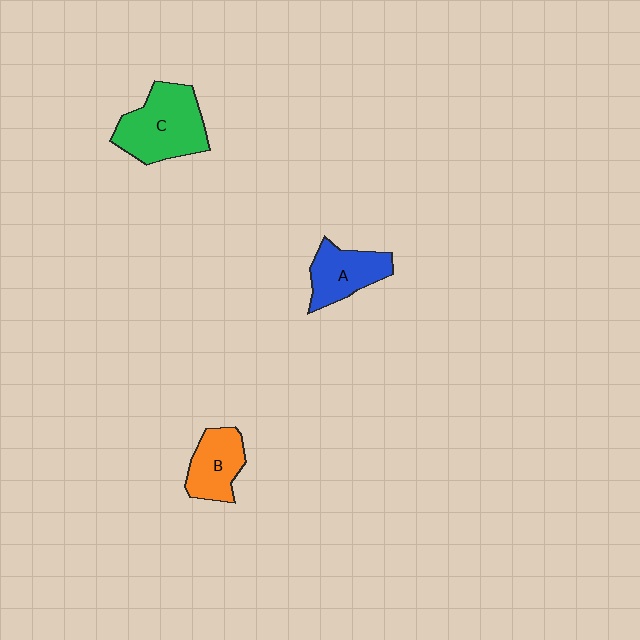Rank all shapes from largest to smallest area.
From largest to smallest: C (green), A (blue), B (orange).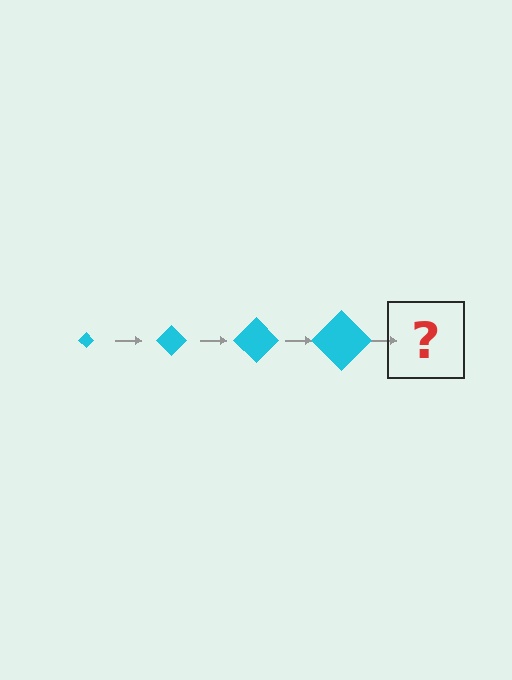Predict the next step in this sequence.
The next step is a cyan diamond, larger than the previous one.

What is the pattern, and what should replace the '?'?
The pattern is that the diamond gets progressively larger each step. The '?' should be a cyan diamond, larger than the previous one.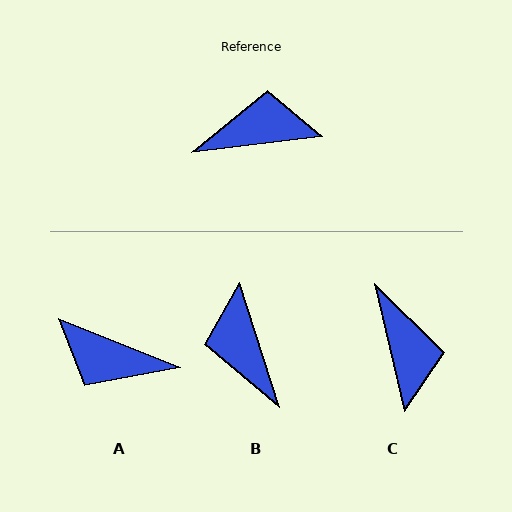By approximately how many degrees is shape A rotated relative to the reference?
Approximately 152 degrees counter-clockwise.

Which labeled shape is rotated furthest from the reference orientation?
A, about 152 degrees away.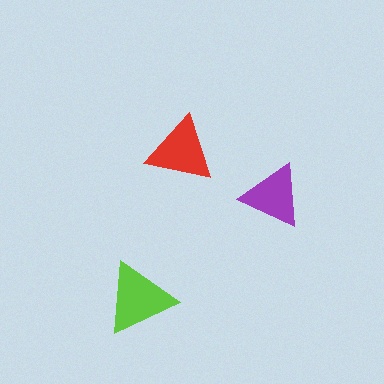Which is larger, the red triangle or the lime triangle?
The lime one.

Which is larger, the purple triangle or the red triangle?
The red one.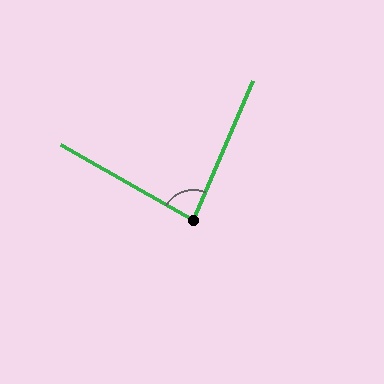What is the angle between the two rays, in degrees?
Approximately 83 degrees.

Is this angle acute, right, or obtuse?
It is acute.